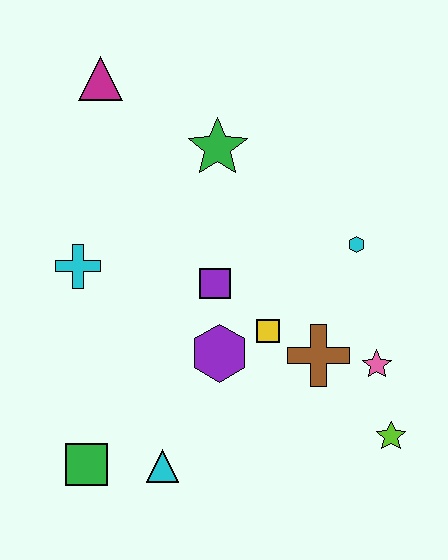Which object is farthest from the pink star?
The magenta triangle is farthest from the pink star.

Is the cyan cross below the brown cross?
No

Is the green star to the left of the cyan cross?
No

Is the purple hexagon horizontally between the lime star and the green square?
Yes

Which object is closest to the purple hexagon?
The yellow square is closest to the purple hexagon.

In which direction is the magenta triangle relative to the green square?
The magenta triangle is above the green square.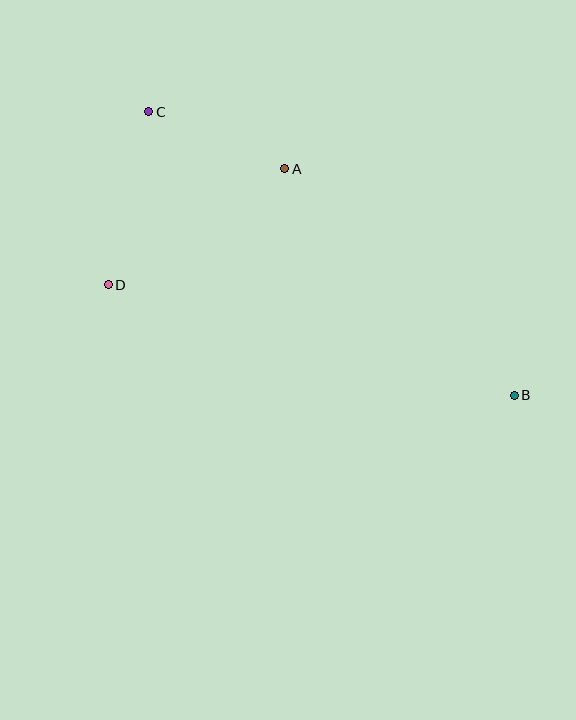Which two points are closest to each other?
Points A and C are closest to each other.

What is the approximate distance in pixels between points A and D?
The distance between A and D is approximately 211 pixels.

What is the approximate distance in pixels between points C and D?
The distance between C and D is approximately 178 pixels.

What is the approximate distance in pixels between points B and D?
The distance between B and D is approximately 421 pixels.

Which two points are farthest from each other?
Points B and C are farthest from each other.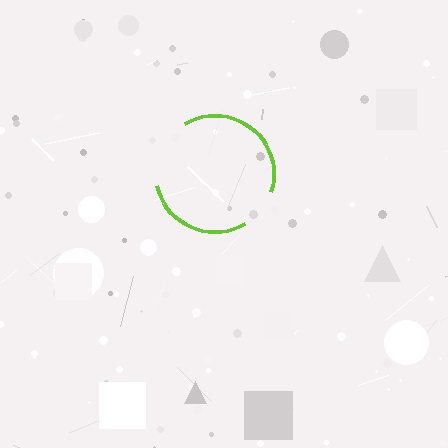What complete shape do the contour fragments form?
The contour fragments form a circle.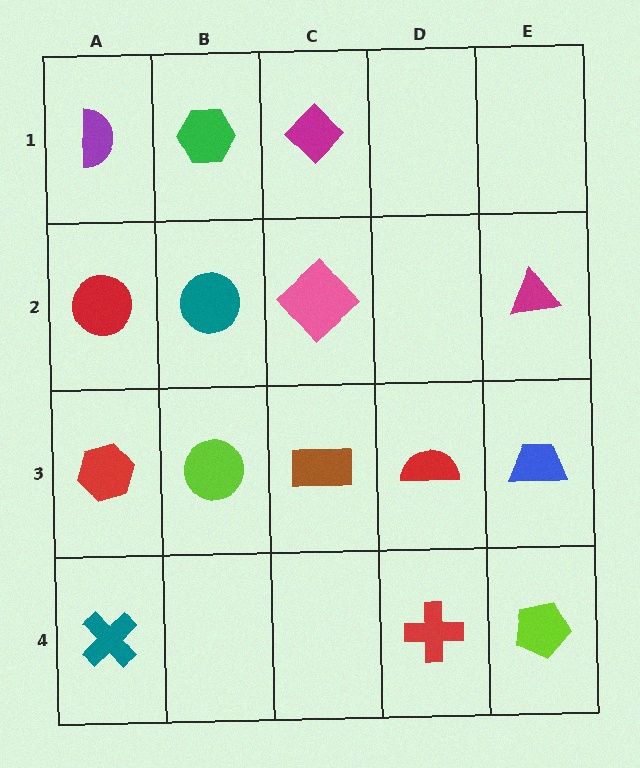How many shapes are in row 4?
3 shapes.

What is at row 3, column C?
A brown rectangle.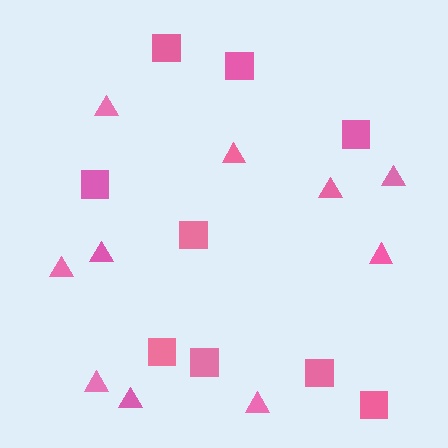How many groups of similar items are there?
There are 2 groups: one group of squares (9) and one group of triangles (10).